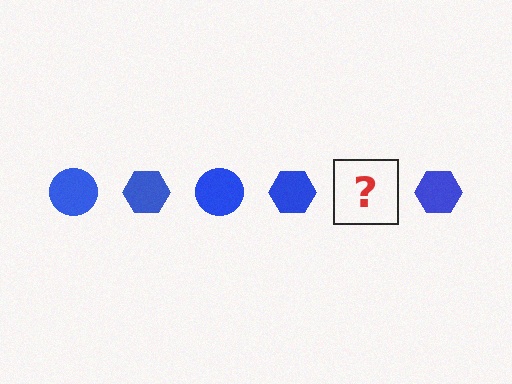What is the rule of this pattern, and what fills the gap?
The rule is that the pattern cycles through circle, hexagon shapes in blue. The gap should be filled with a blue circle.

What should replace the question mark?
The question mark should be replaced with a blue circle.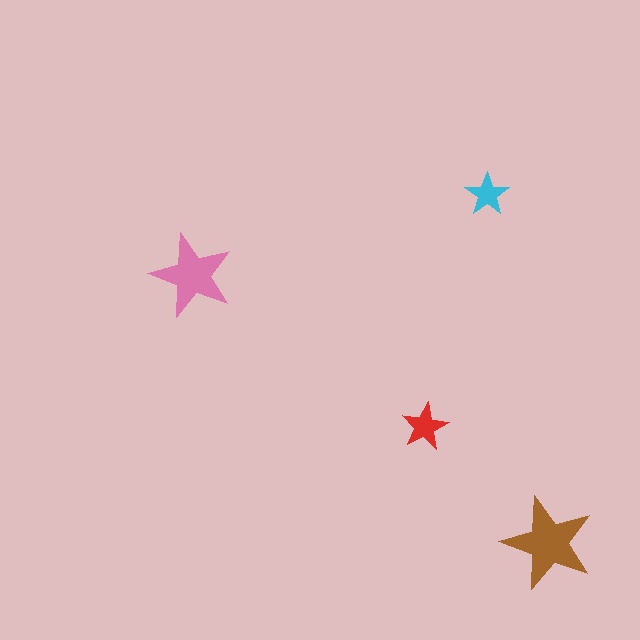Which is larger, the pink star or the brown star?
The brown one.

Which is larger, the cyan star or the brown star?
The brown one.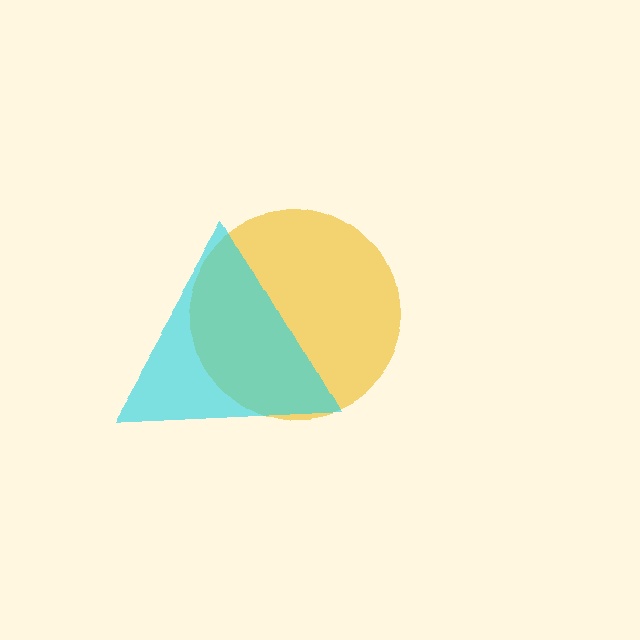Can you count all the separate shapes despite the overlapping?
Yes, there are 2 separate shapes.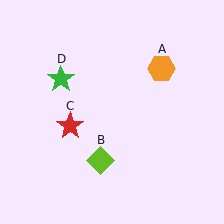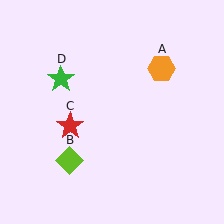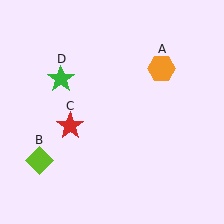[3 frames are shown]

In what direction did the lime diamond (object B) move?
The lime diamond (object B) moved left.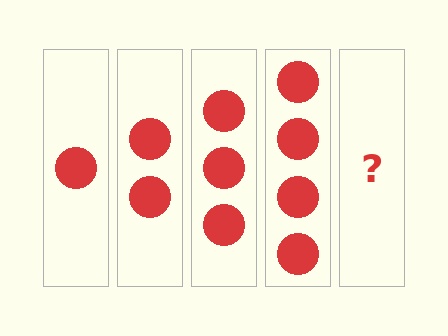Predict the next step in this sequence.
The next step is 5 circles.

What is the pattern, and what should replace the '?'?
The pattern is that each step adds one more circle. The '?' should be 5 circles.